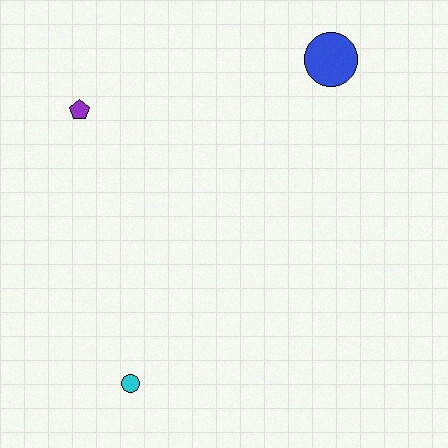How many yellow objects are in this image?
There are no yellow objects.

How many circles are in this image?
There are 2 circles.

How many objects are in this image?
There are 3 objects.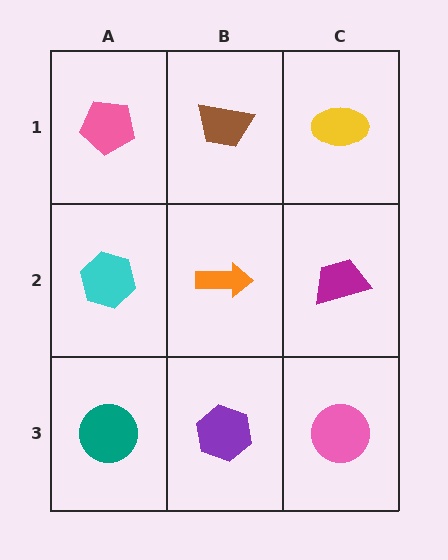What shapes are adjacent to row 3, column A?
A cyan hexagon (row 2, column A), a purple hexagon (row 3, column B).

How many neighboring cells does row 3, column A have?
2.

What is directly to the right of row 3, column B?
A pink circle.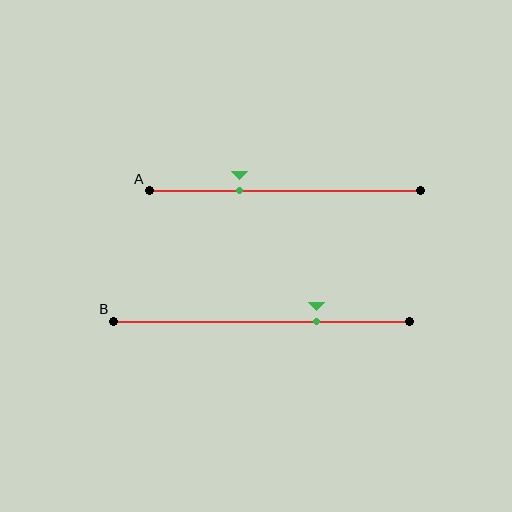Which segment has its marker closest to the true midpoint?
Segment A has its marker closest to the true midpoint.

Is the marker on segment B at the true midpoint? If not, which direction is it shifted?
No, the marker on segment B is shifted to the right by about 18% of the segment length.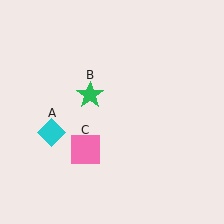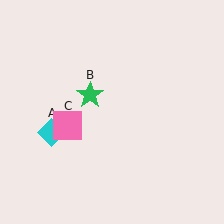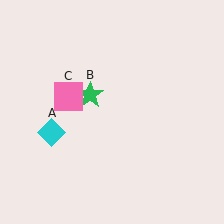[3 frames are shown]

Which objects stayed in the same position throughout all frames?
Cyan diamond (object A) and green star (object B) remained stationary.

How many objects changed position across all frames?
1 object changed position: pink square (object C).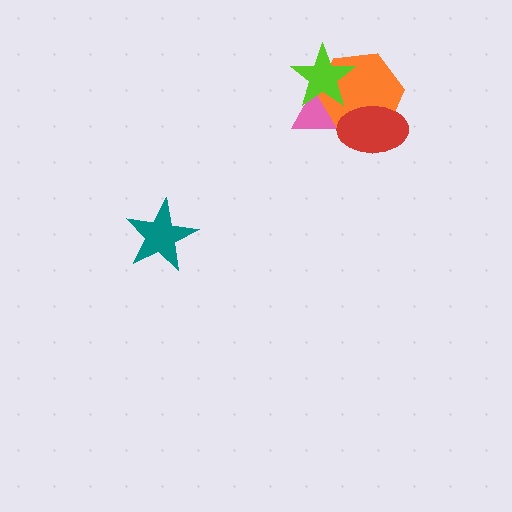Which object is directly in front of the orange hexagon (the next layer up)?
The pink triangle is directly in front of the orange hexagon.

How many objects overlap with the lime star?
2 objects overlap with the lime star.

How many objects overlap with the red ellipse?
1 object overlaps with the red ellipse.